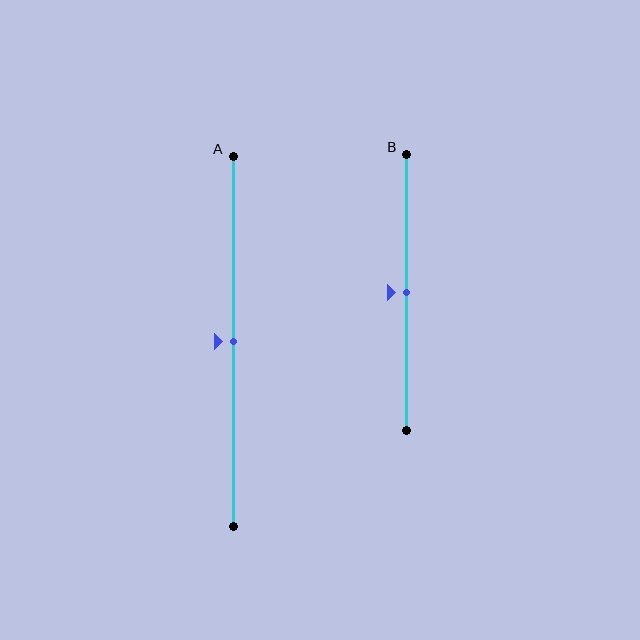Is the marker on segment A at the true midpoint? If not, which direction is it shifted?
Yes, the marker on segment A is at the true midpoint.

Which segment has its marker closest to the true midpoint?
Segment A has its marker closest to the true midpoint.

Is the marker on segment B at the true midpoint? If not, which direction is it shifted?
Yes, the marker on segment B is at the true midpoint.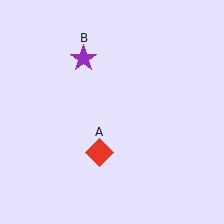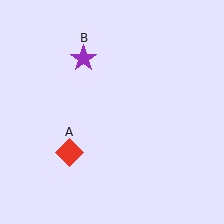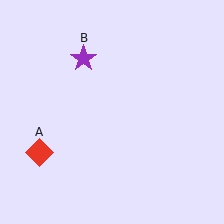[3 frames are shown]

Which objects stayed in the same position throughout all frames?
Purple star (object B) remained stationary.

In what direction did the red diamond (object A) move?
The red diamond (object A) moved left.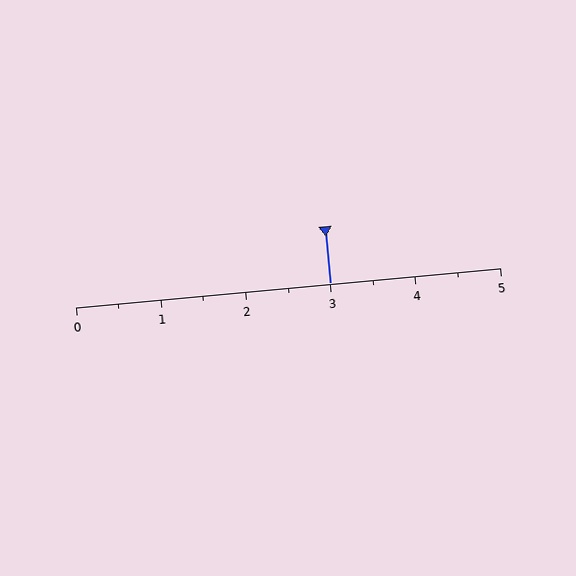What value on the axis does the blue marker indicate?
The marker indicates approximately 3.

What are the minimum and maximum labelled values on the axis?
The axis runs from 0 to 5.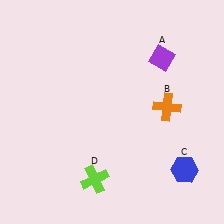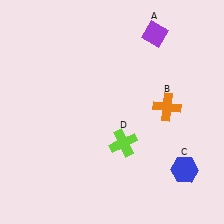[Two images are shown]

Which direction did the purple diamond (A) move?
The purple diamond (A) moved up.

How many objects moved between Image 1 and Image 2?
2 objects moved between the two images.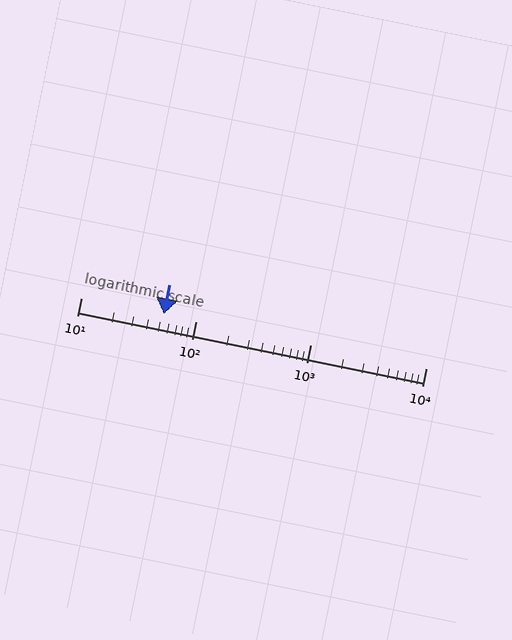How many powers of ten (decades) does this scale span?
The scale spans 3 decades, from 10 to 10000.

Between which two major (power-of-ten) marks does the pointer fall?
The pointer is between 10 and 100.